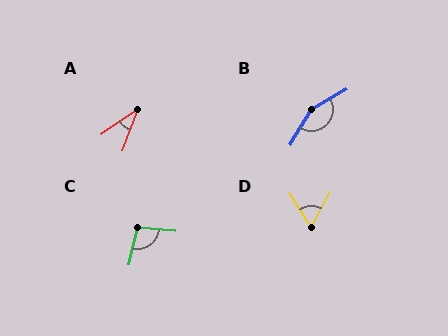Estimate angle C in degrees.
Approximately 98 degrees.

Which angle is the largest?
B, at approximately 152 degrees.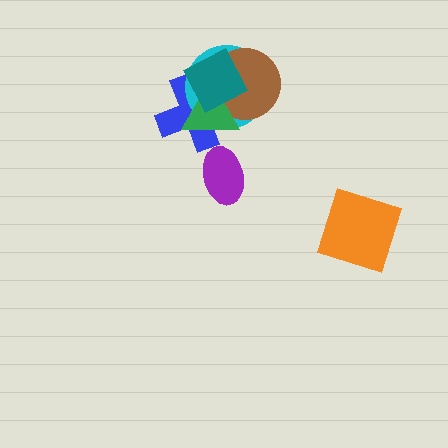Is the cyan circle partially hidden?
Yes, it is partially covered by another shape.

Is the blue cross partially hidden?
Yes, it is partially covered by another shape.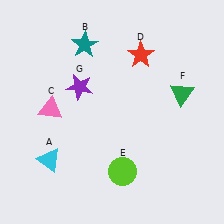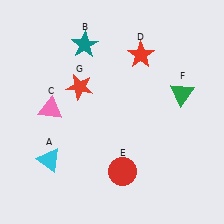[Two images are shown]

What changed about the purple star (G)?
In Image 1, G is purple. In Image 2, it changed to red.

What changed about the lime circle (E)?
In Image 1, E is lime. In Image 2, it changed to red.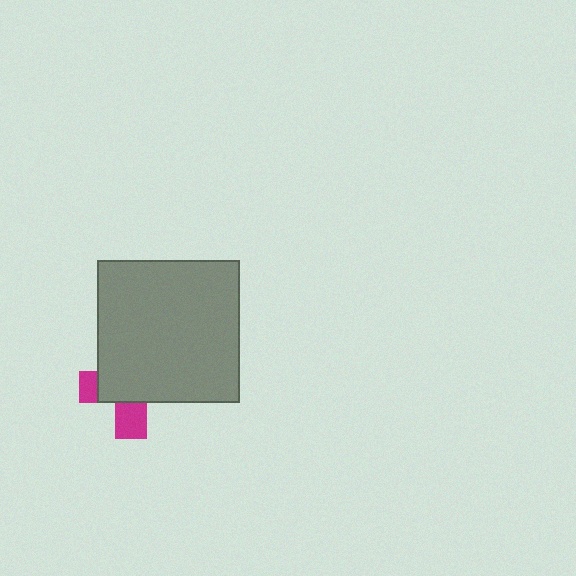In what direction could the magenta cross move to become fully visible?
The magenta cross could move down. That would shift it out from behind the gray square entirely.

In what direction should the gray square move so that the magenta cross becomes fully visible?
The gray square should move up. That is the shortest direction to clear the overlap and leave the magenta cross fully visible.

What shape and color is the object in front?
The object in front is a gray square.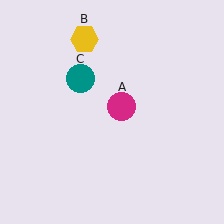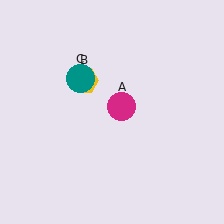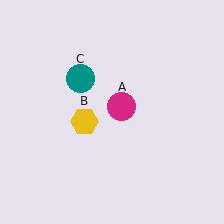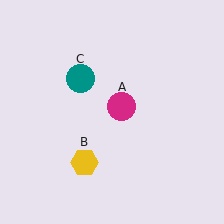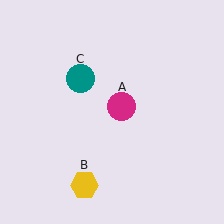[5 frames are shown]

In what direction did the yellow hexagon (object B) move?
The yellow hexagon (object B) moved down.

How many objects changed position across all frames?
1 object changed position: yellow hexagon (object B).